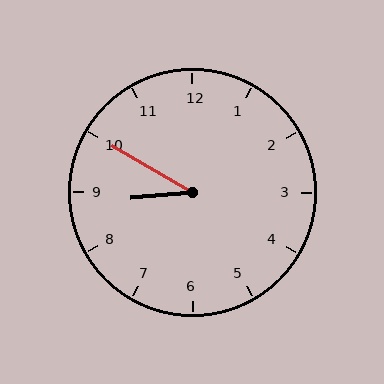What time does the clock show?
8:50.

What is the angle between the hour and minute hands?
Approximately 35 degrees.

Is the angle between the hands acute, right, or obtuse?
It is acute.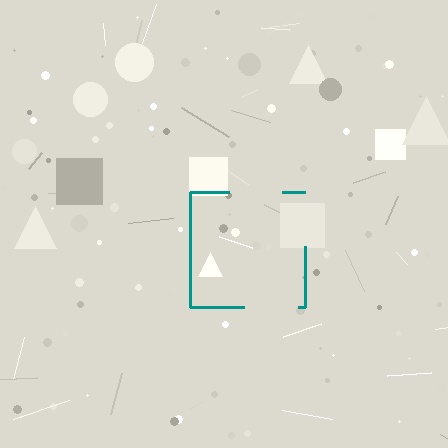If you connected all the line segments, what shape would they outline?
They would outline a square.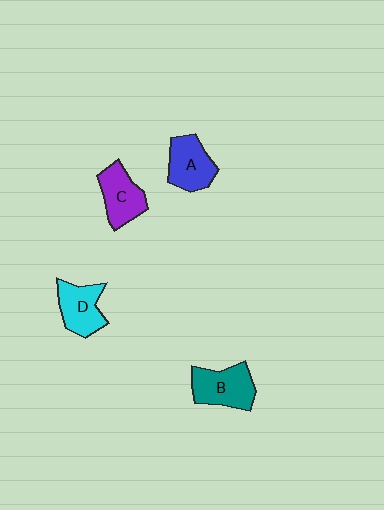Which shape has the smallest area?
Shape D (cyan).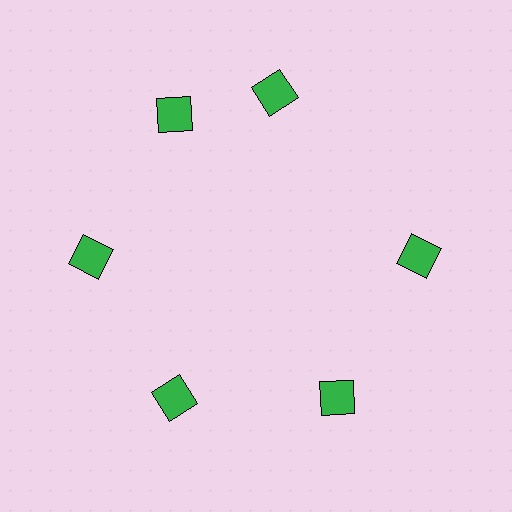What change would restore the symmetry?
The symmetry would be restored by rotating it back into even spacing with its neighbors so that all 6 squares sit at equal angles and equal distance from the center.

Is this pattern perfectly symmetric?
No. The 6 green squares are arranged in a ring, but one element near the 1 o'clock position is rotated out of alignment along the ring, breaking the 6-fold rotational symmetry.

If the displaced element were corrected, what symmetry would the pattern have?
It would have 6-fold rotational symmetry — the pattern would map onto itself every 60 degrees.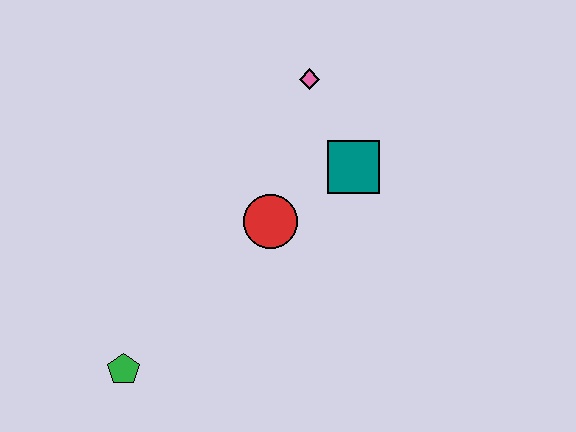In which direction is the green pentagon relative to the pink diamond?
The green pentagon is below the pink diamond.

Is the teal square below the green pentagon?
No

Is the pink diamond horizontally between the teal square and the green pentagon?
Yes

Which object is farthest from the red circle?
The green pentagon is farthest from the red circle.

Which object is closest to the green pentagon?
The red circle is closest to the green pentagon.